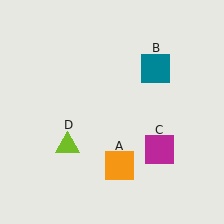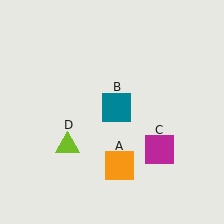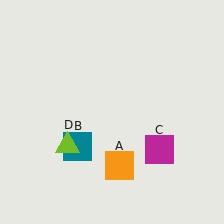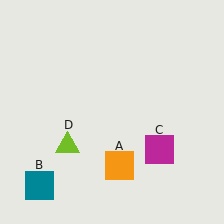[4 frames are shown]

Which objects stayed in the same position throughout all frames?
Orange square (object A) and magenta square (object C) and lime triangle (object D) remained stationary.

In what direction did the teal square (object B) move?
The teal square (object B) moved down and to the left.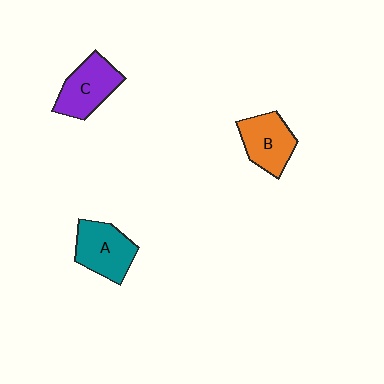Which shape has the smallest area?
Shape B (orange).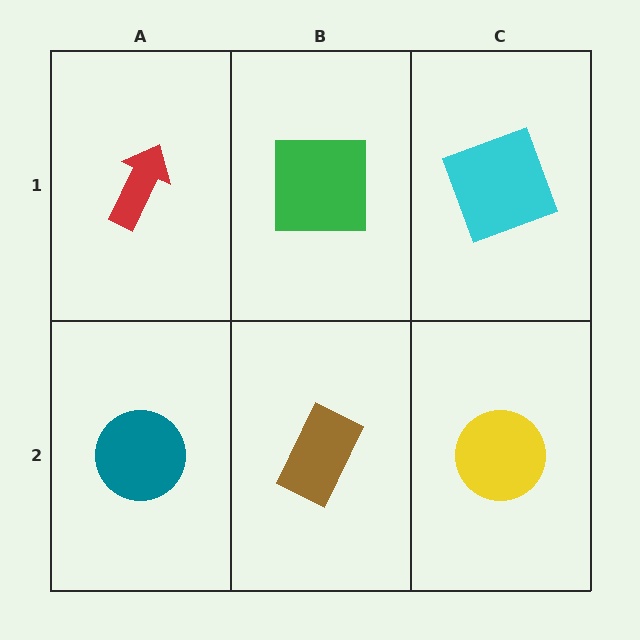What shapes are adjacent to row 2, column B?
A green square (row 1, column B), a teal circle (row 2, column A), a yellow circle (row 2, column C).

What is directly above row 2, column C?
A cyan square.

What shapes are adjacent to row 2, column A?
A red arrow (row 1, column A), a brown rectangle (row 2, column B).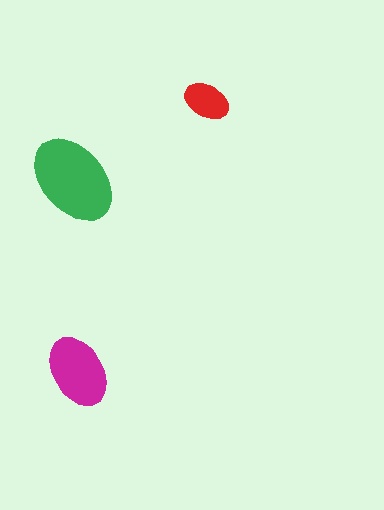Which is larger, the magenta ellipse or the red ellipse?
The magenta one.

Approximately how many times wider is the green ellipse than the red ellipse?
About 2 times wider.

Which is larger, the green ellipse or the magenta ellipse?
The green one.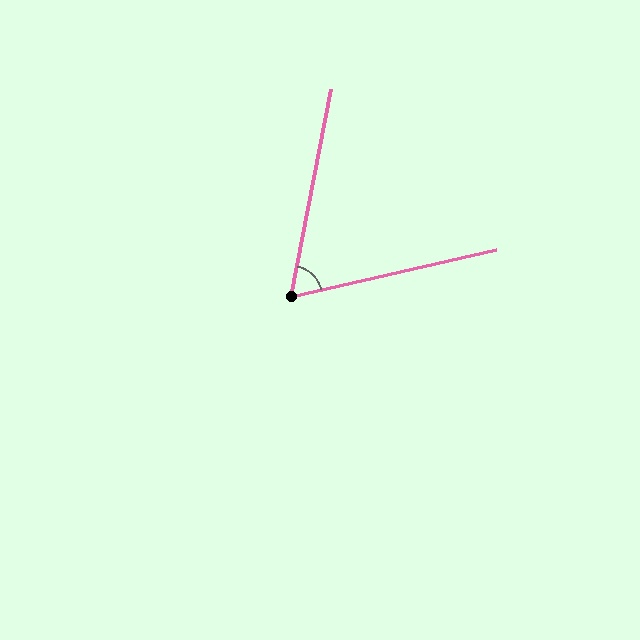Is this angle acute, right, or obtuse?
It is acute.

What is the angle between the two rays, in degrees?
Approximately 66 degrees.